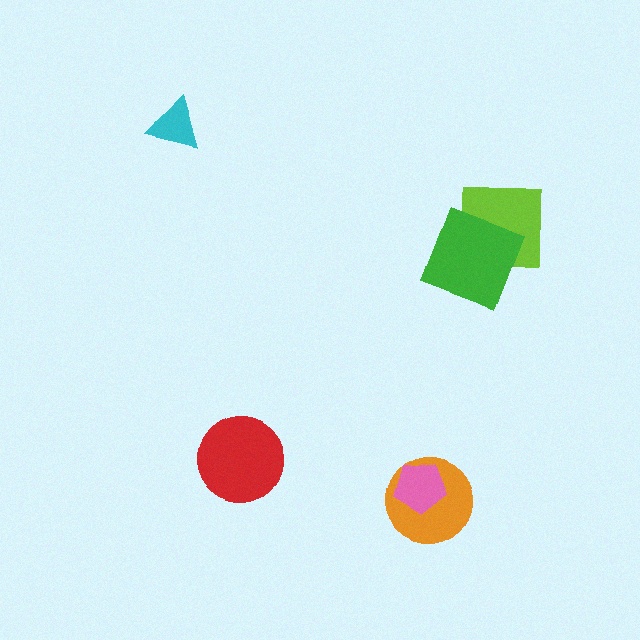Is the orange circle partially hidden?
Yes, it is partially covered by another shape.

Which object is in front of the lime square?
The green square is in front of the lime square.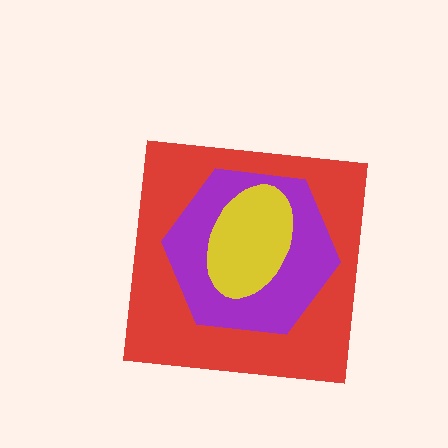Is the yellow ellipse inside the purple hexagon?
Yes.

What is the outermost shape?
The red square.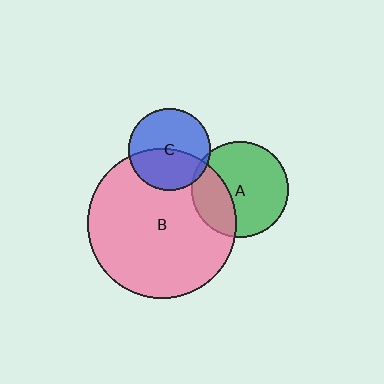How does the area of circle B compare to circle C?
Approximately 3.3 times.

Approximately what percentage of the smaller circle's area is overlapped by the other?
Approximately 5%.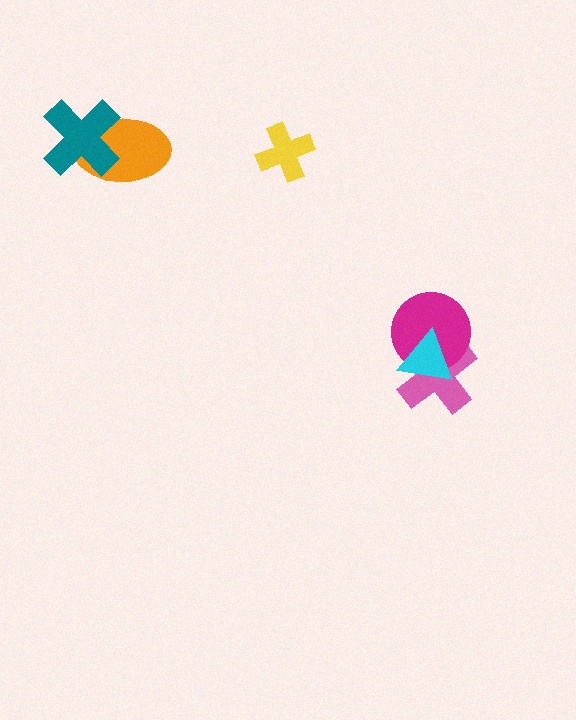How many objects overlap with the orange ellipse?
1 object overlaps with the orange ellipse.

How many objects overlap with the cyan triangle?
2 objects overlap with the cyan triangle.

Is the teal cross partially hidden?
No, no other shape covers it.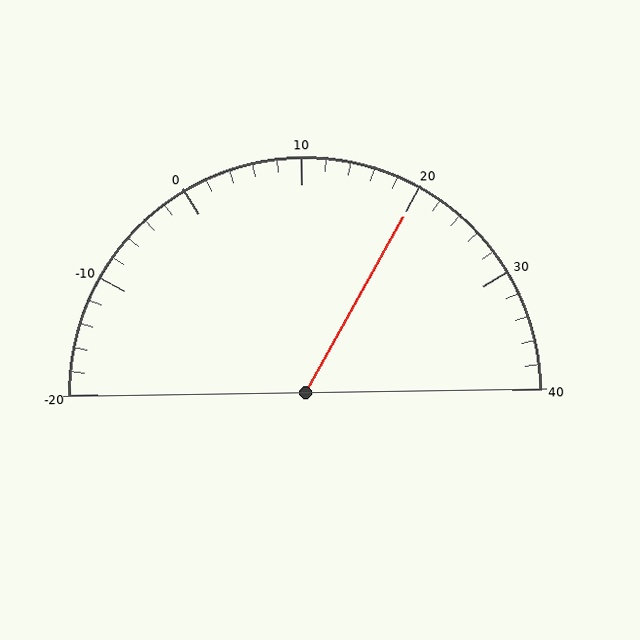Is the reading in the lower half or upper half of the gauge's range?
The reading is in the upper half of the range (-20 to 40).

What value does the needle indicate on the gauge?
The needle indicates approximately 20.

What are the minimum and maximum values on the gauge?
The gauge ranges from -20 to 40.